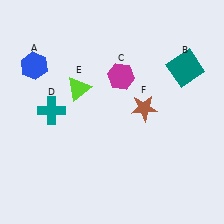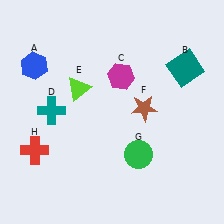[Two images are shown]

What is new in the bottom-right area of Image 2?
A green circle (G) was added in the bottom-right area of Image 2.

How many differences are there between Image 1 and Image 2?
There are 2 differences between the two images.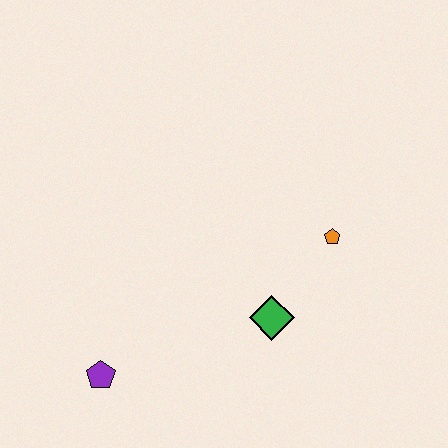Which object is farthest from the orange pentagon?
The purple pentagon is farthest from the orange pentagon.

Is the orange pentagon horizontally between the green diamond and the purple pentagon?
No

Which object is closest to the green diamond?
The orange pentagon is closest to the green diamond.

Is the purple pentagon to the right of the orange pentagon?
No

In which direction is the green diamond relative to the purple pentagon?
The green diamond is to the right of the purple pentagon.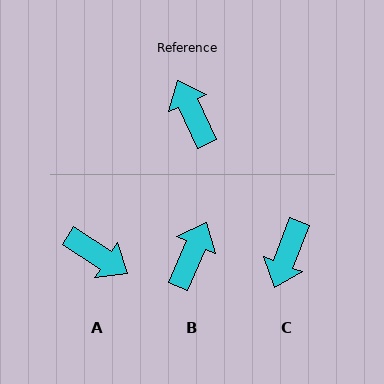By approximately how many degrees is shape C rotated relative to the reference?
Approximately 134 degrees counter-clockwise.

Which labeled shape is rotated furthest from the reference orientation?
A, about 147 degrees away.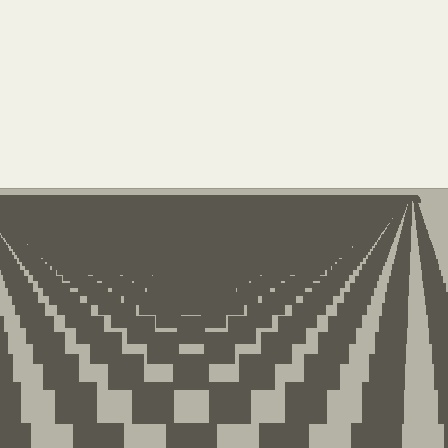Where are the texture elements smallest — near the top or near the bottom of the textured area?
Near the top.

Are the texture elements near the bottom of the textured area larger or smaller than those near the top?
Larger. Near the bottom, elements are closer to the viewer and appear at a bigger on-screen size.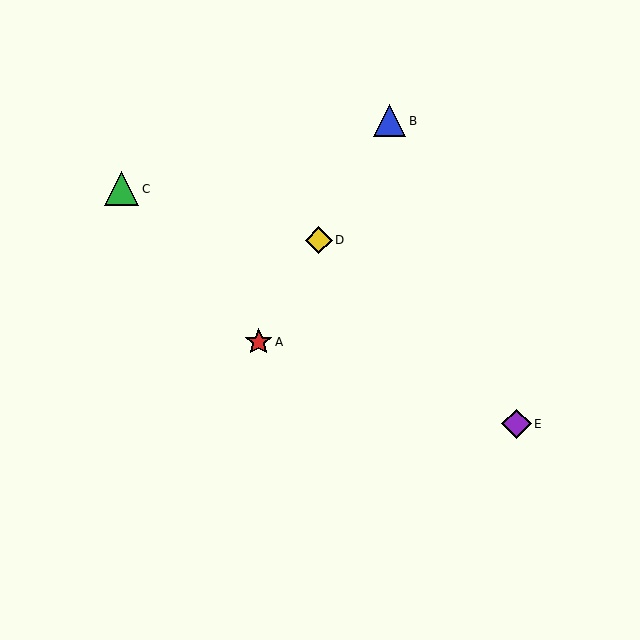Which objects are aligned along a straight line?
Objects A, B, D are aligned along a straight line.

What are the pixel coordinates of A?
Object A is at (259, 342).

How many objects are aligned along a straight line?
3 objects (A, B, D) are aligned along a straight line.